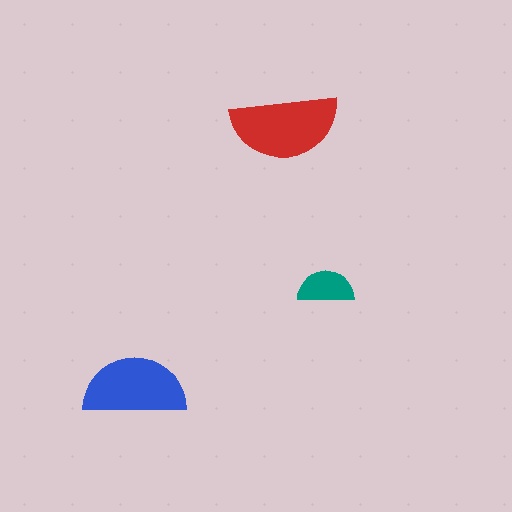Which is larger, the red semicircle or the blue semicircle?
The red one.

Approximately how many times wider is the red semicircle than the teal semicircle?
About 2 times wider.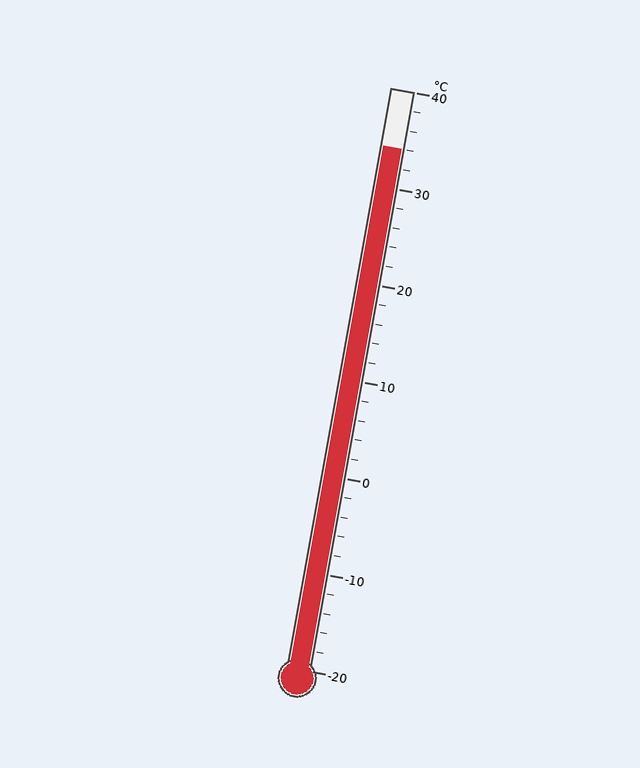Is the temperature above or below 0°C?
The temperature is above 0°C.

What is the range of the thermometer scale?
The thermometer scale ranges from -20°C to 40°C.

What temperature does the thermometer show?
The thermometer shows approximately 34°C.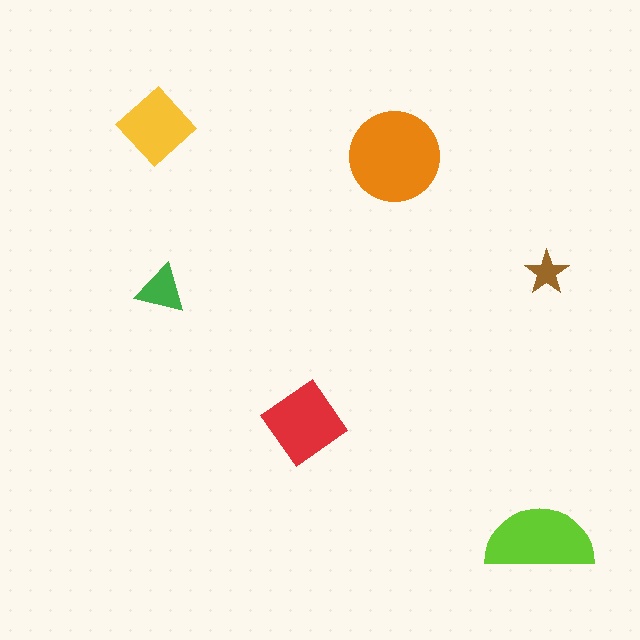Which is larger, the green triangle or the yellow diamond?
The yellow diamond.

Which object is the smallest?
The brown star.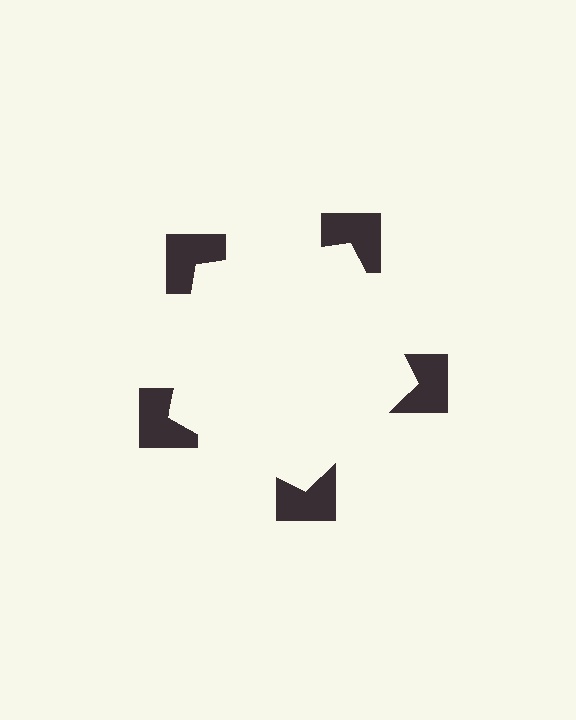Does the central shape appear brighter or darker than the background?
It typically appears slightly brighter than the background, even though no actual brightness change is drawn.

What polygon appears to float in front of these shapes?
An illusory pentagon — its edges are inferred from the aligned wedge cuts in the notched squares, not physically drawn.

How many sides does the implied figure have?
5 sides.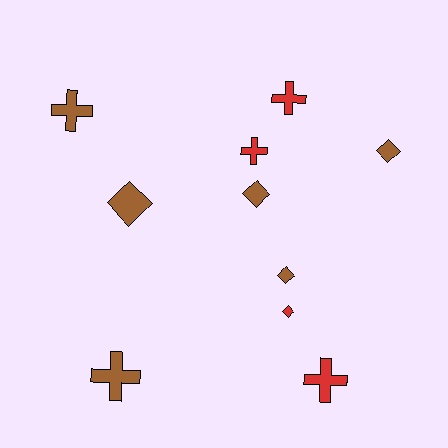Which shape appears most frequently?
Cross, with 5 objects.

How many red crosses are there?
There are 3 red crosses.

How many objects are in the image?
There are 10 objects.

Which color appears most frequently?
Brown, with 6 objects.